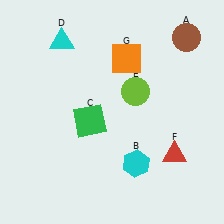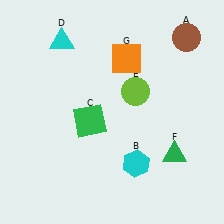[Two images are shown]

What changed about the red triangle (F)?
In Image 1, F is red. In Image 2, it changed to green.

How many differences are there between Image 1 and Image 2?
There is 1 difference between the two images.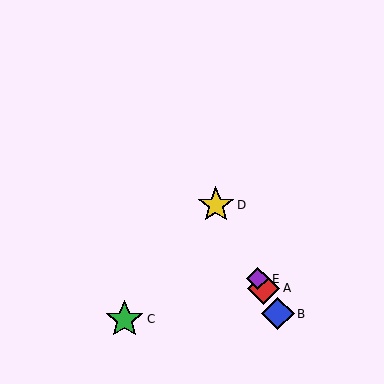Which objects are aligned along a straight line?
Objects A, B, D, E are aligned along a straight line.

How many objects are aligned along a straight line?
4 objects (A, B, D, E) are aligned along a straight line.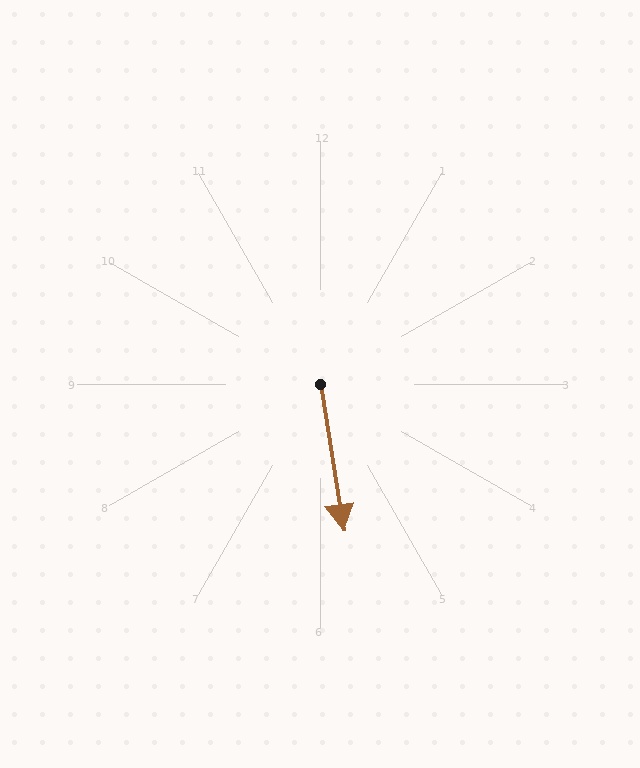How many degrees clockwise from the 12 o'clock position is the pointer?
Approximately 171 degrees.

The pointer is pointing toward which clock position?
Roughly 6 o'clock.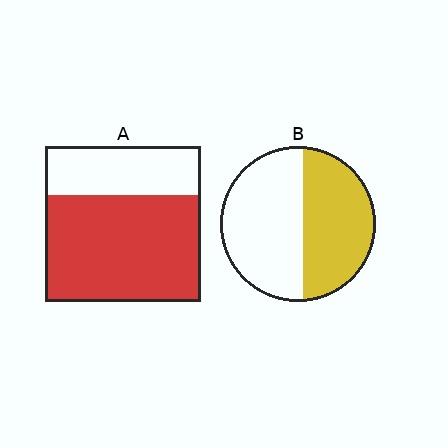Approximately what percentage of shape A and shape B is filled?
A is approximately 70% and B is approximately 45%.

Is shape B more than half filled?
No.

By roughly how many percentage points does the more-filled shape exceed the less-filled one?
By roughly 25 percentage points (A over B).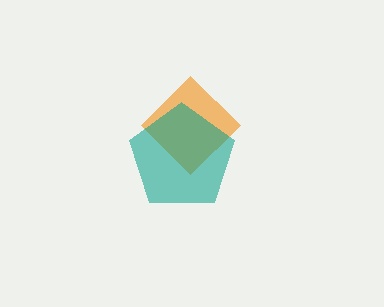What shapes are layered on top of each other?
The layered shapes are: an orange diamond, a teal pentagon.